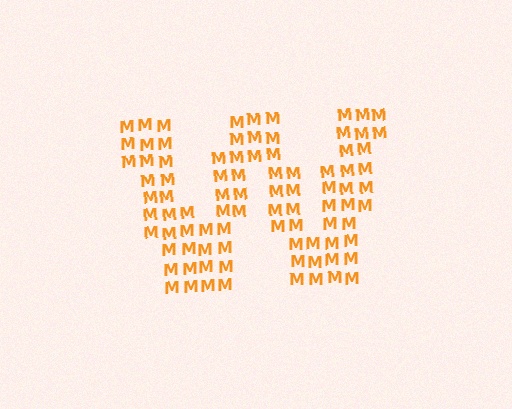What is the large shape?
The large shape is the letter W.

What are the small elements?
The small elements are letter M's.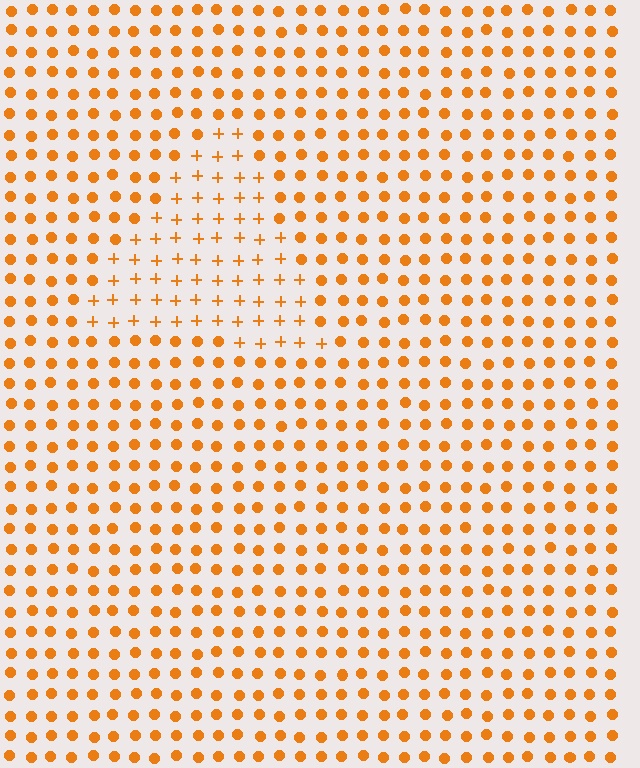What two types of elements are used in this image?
The image uses plus signs inside the triangle region and circles outside it.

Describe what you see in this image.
The image is filled with small orange elements arranged in a uniform grid. A triangle-shaped region contains plus signs, while the surrounding area contains circles. The boundary is defined purely by the change in element shape.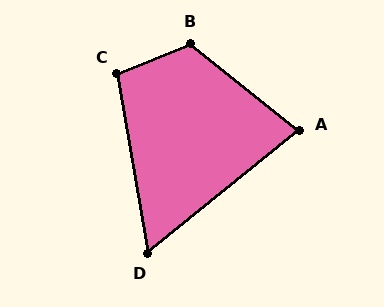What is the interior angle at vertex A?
Approximately 78 degrees (acute).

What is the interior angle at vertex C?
Approximately 102 degrees (obtuse).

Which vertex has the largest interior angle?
B, at approximately 120 degrees.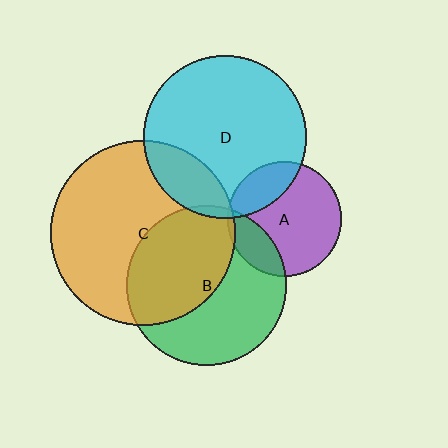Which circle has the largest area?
Circle C (orange).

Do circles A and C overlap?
Yes.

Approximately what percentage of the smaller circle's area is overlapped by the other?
Approximately 5%.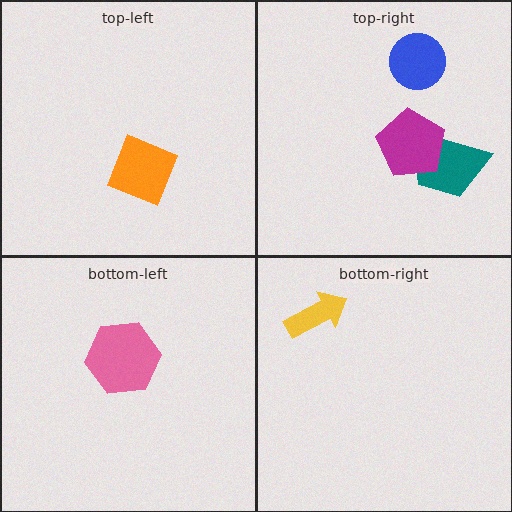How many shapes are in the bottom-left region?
1.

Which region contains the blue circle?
The top-right region.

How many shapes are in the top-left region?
1.